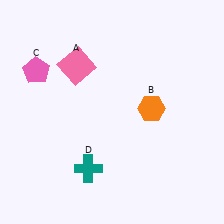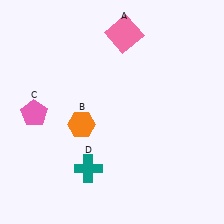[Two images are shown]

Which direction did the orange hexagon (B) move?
The orange hexagon (B) moved left.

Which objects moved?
The objects that moved are: the pink square (A), the orange hexagon (B), the pink pentagon (C).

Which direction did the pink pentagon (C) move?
The pink pentagon (C) moved down.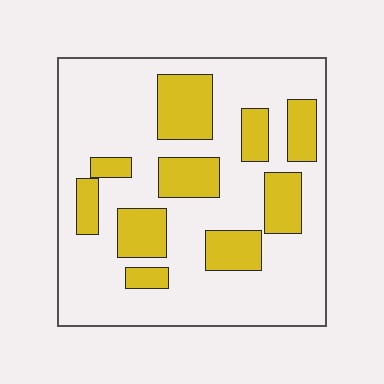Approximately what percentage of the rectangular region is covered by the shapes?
Approximately 25%.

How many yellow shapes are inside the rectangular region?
10.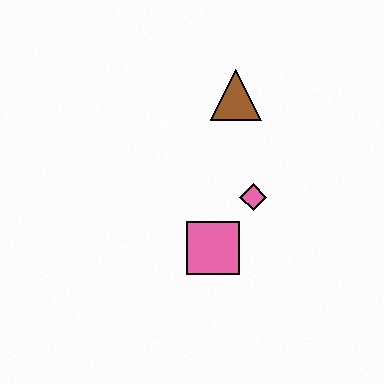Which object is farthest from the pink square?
The brown triangle is farthest from the pink square.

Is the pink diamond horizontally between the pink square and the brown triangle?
No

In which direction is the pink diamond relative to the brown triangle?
The pink diamond is below the brown triangle.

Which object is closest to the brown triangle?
The pink diamond is closest to the brown triangle.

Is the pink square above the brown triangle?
No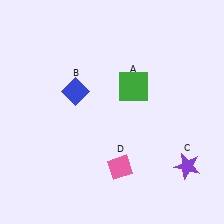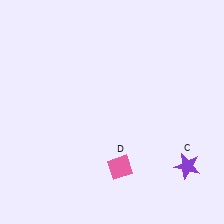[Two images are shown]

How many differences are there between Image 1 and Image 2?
There are 2 differences between the two images.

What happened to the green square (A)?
The green square (A) was removed in Image 2. It was in the top-right area of Image 1.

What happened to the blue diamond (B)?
The blue diamond (B) was removed in Image 2. It was in the top-left area of Image 1.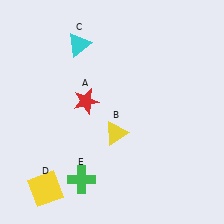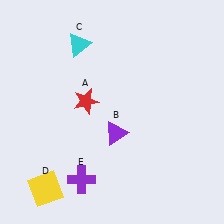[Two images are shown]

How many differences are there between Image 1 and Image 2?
There are 2 differences between the two images.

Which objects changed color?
B changed from yellow to purple. E changed from green to purple.